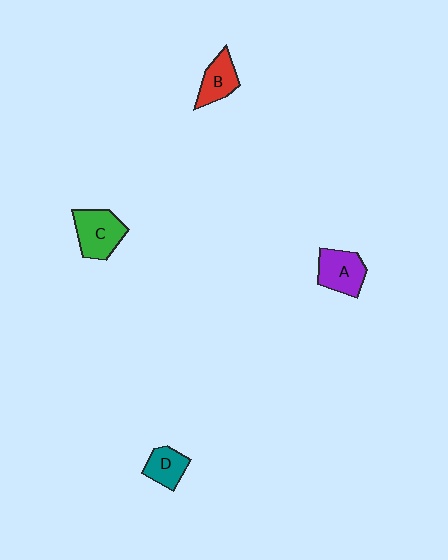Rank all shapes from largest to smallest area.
From largest to smallest: C (green), A (purple), B (red), D (teal).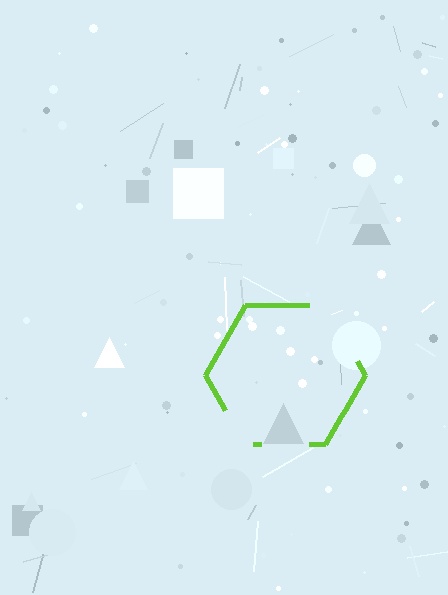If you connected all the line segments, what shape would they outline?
They would outline a hexagon.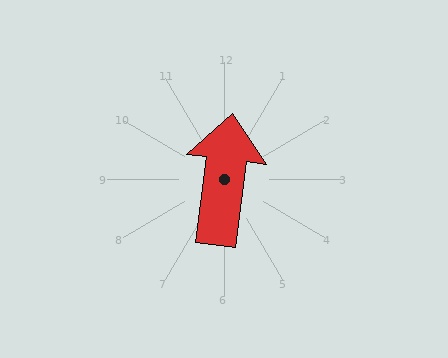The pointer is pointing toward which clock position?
Roughly 12 o'clock.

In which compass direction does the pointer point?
North.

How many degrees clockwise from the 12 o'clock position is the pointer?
Approximately 7 degrees.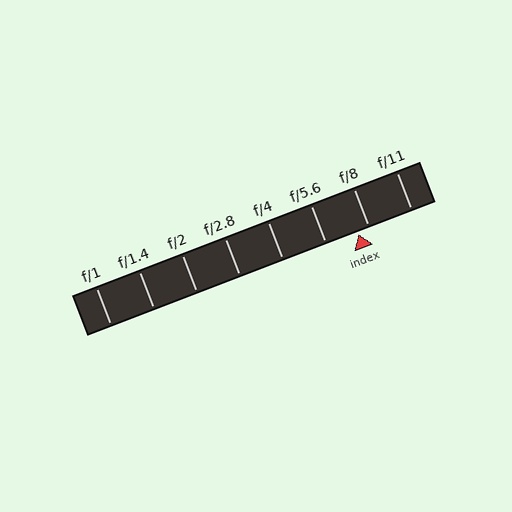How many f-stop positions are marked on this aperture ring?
There are 8 f-stop positions marked.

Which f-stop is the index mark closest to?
The index mark is closest to f/8.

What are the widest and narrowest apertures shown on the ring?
The widest aperture shown is f/1 and the narrowest is f/11.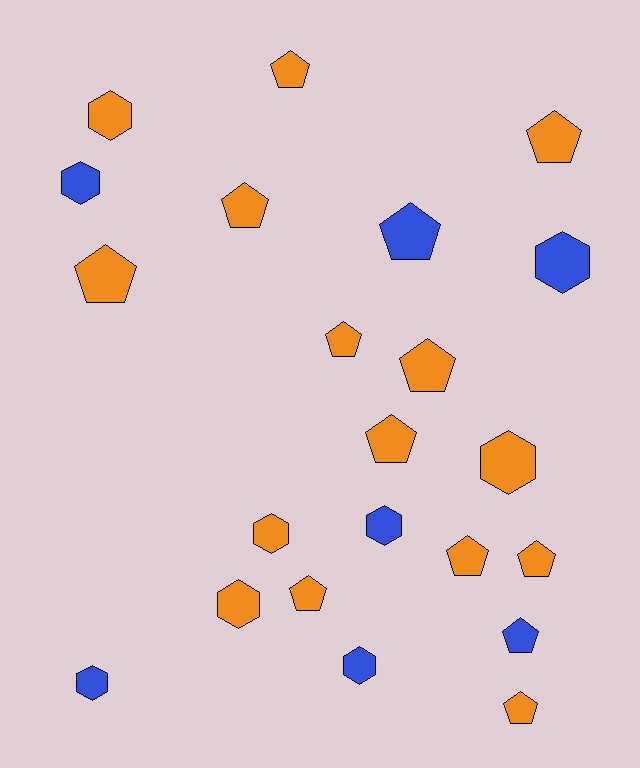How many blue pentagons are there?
There are 2 blue pentagons.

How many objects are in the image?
There are 22 objects.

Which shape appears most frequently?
Pentagon, with 13 objects.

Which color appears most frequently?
Orange, with 15 objects.